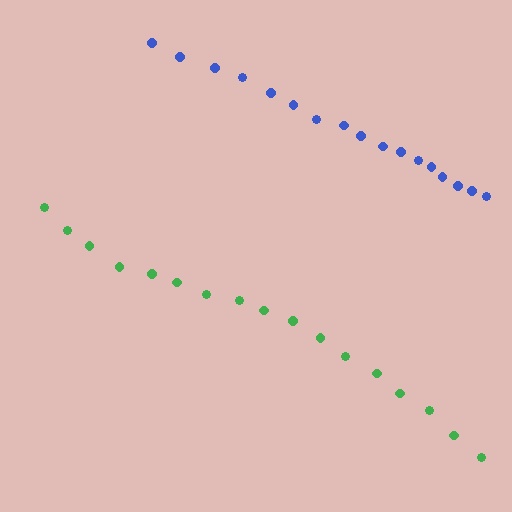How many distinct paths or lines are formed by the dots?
There are 2 distinct paths.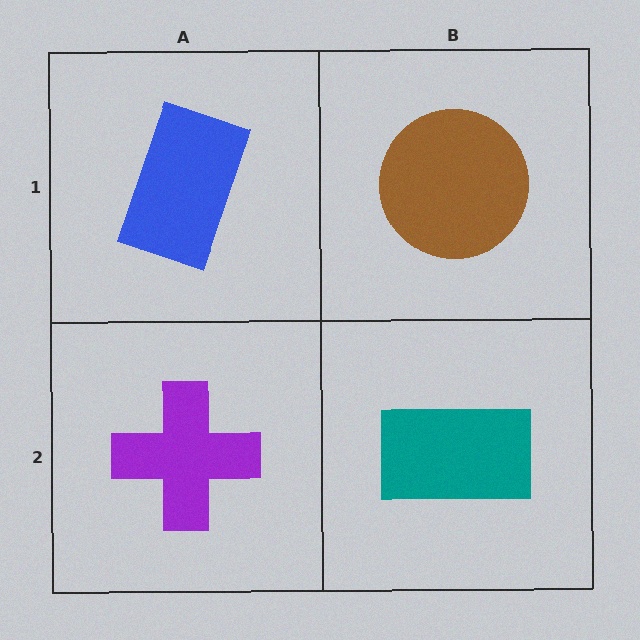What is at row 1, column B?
A brown circle.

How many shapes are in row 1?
2 shapes.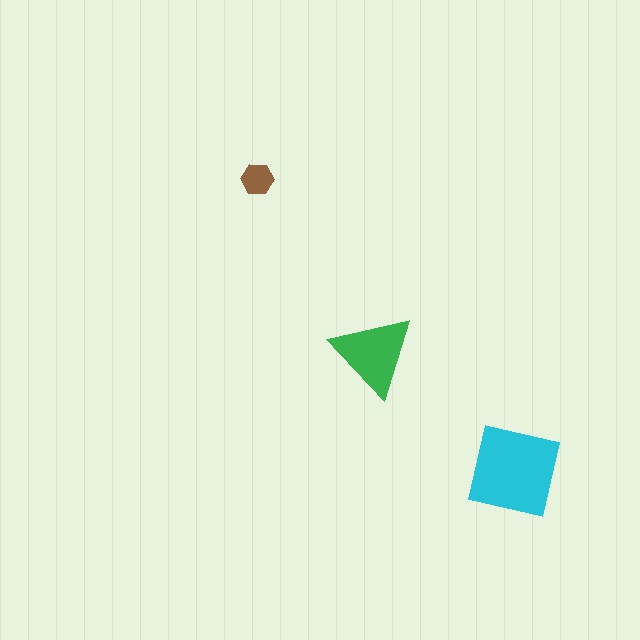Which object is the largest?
The cyan square.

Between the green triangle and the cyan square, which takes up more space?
The cyan square.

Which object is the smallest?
The brown hexagon.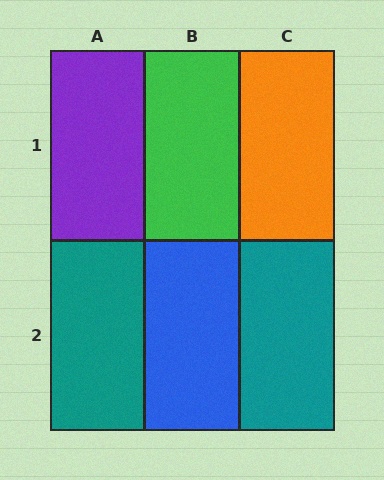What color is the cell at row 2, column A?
Teal.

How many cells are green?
1 cell is green.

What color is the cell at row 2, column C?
Teal.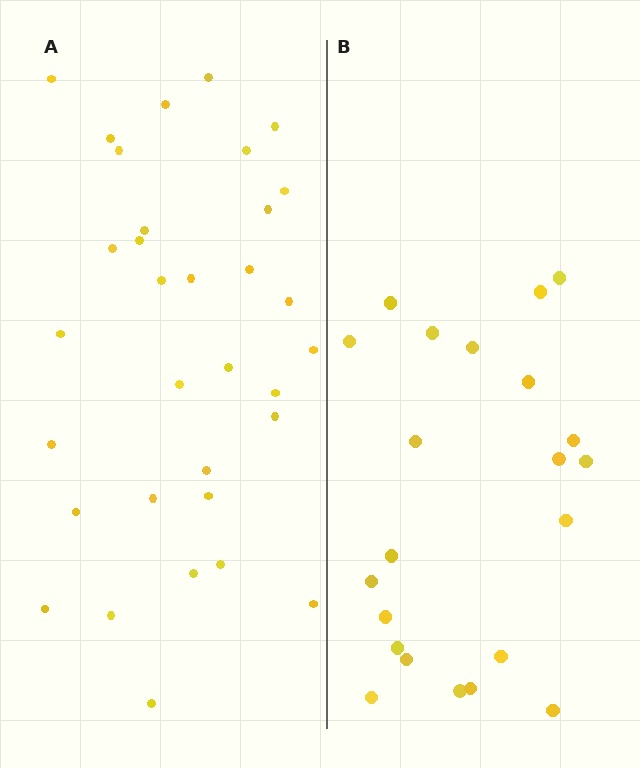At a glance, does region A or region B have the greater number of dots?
Region A (the left region) has more dots.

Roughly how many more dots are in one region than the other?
Region A has roughly 12 or so more dots than region B.